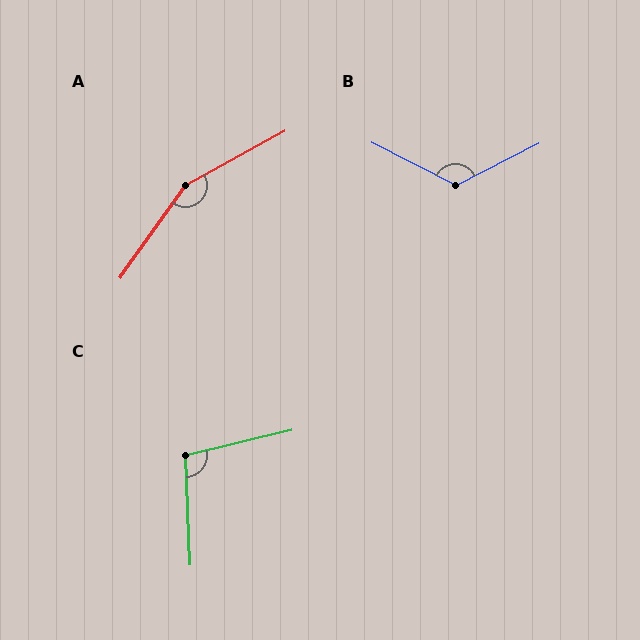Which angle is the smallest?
C, at approximately 101 degrees.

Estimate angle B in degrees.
Approximately 126 degrees.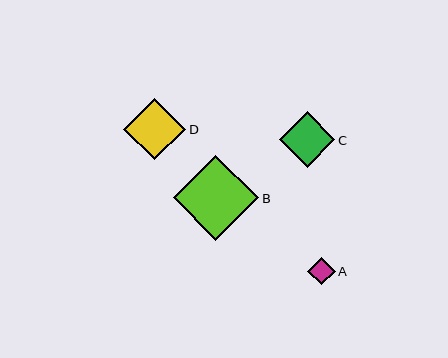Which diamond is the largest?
Diamond B is the largest with a size of approximately 85 pixels.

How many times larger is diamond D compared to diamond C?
Diamond D is approximately 1.1 times the size of diamond C.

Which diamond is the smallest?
Diamond A is the smallest with a size of approximately 27 pixels.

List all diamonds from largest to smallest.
From largest to smallest: B, D, C, A.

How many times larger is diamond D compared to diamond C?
Diamond D is approximately 1.1 times the size of diamond C.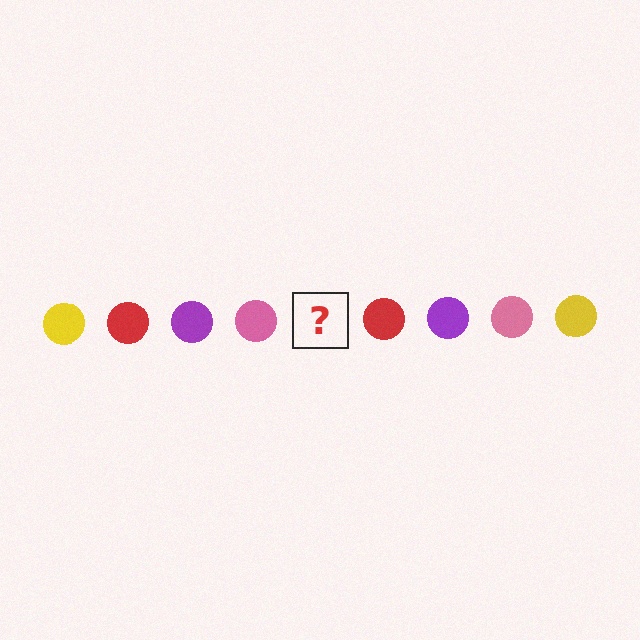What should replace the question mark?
The question mark should be replaced with a yellow circle.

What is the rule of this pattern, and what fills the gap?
The rule is that the pattern cycles through yellow, red, purple, pink circles. The gap should be filled with a yellow circle.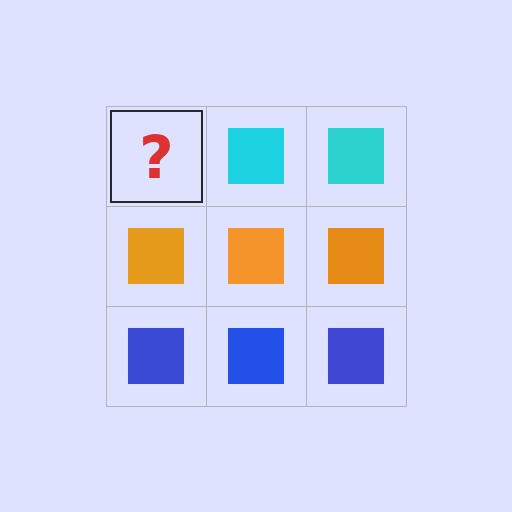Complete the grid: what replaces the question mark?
The question mark should be replaced with a cyan square.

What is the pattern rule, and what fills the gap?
The rule is that each row has a consistent color. The gap should be filled with a cyan square.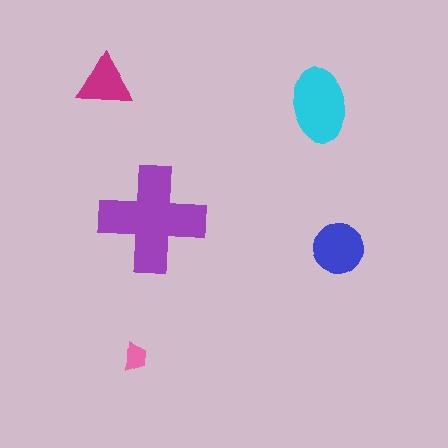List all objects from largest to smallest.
The purple cross, the cyan ellipse, the blue circle, the magenta triangle, the pink trapezoid.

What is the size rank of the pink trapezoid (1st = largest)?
5th.